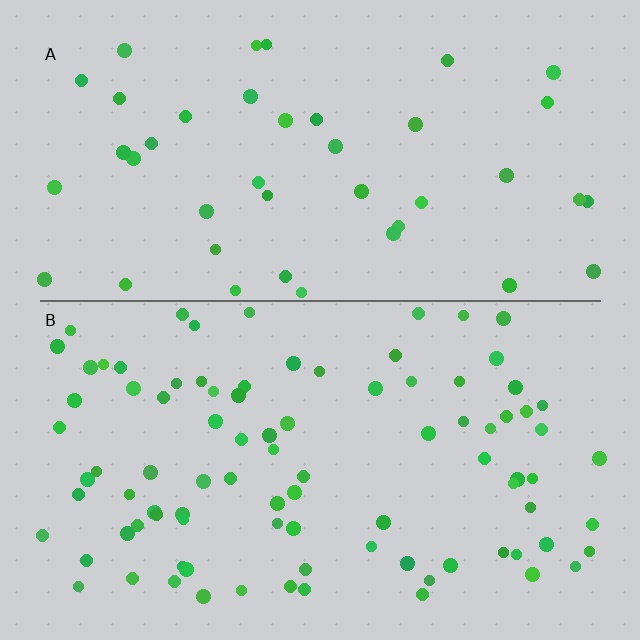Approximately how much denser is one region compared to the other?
Approximately 2.1× — region B over region A.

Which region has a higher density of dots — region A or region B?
B (the bottom).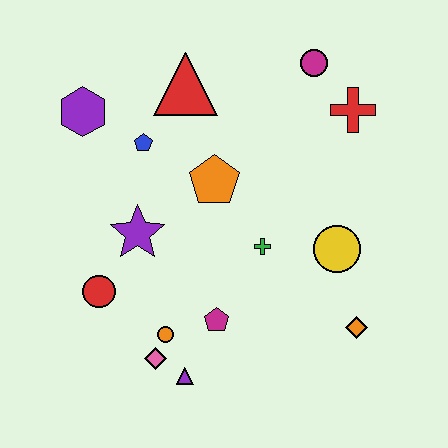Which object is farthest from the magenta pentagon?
The magenta circle is farthest from the magenta pentagon.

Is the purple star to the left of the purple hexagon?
No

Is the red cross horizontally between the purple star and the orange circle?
No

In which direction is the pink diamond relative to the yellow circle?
The pink diamond is to the left of the yellow circle.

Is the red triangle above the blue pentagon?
Yes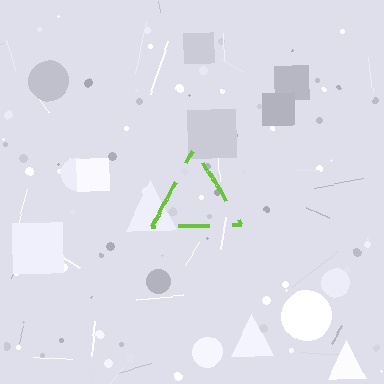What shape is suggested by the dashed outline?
The dashed outline suggests a triangle.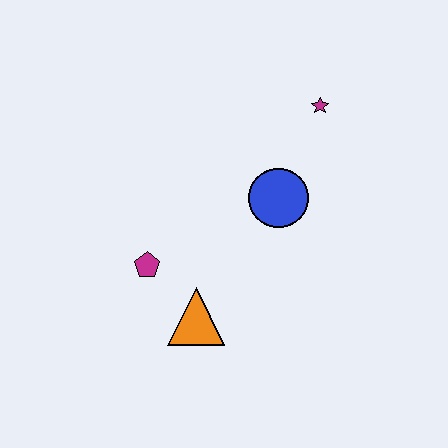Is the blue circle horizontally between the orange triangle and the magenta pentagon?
No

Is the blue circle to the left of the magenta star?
Yes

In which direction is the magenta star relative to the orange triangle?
The magenta star is above the orange triangle.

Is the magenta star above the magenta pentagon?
Yes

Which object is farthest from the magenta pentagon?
The magenta star is farthest from the magenta pentagon.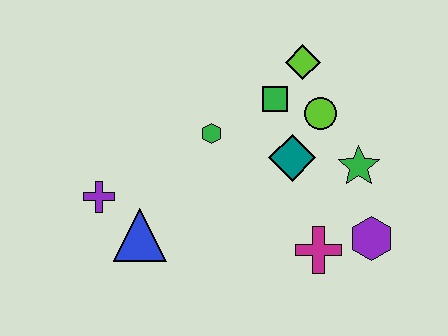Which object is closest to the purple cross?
The blue triangle is closest to the purple cross.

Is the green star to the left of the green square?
No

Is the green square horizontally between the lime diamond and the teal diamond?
No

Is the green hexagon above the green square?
No